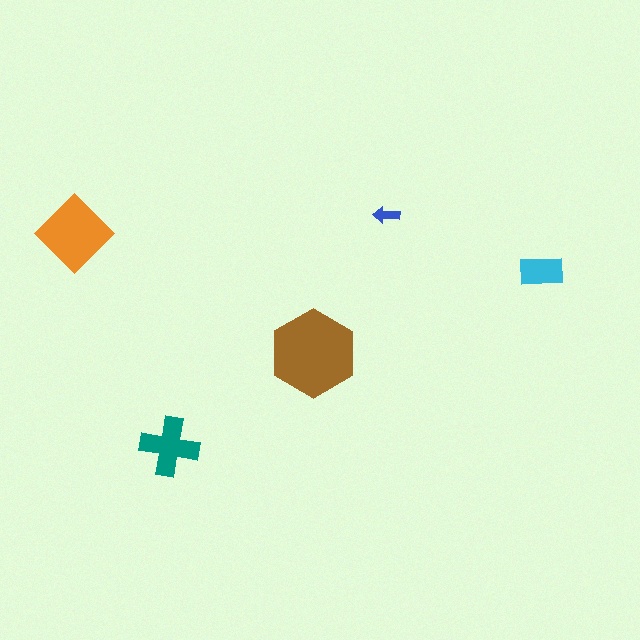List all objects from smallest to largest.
The blue arrow, the cyan rectangle, the teal cross, the orange diamond, the brown hexagon.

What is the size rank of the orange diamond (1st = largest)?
2nd.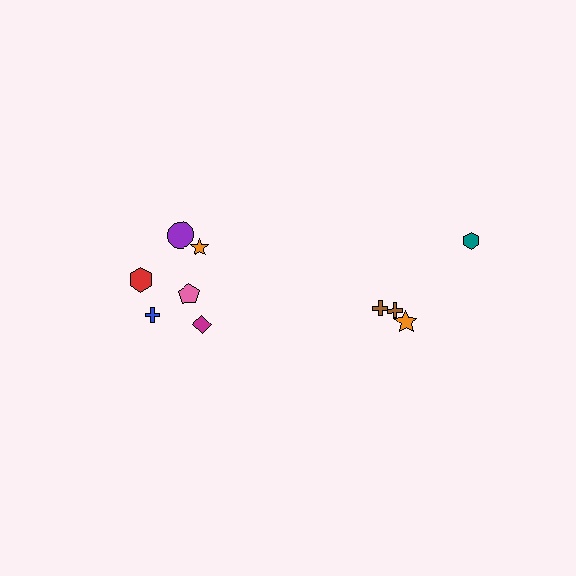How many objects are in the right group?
There are 4 objects.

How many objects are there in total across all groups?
There are 10 objects.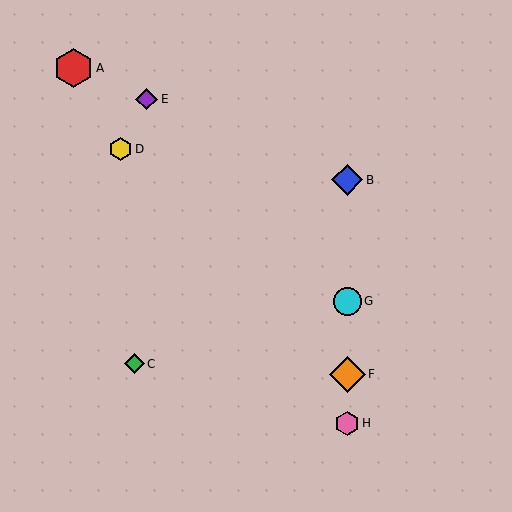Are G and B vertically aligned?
Yes, both are at x≈347.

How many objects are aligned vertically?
4 objects (B, F, G, H) are aligned vertically.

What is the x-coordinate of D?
Object D is at x≈121.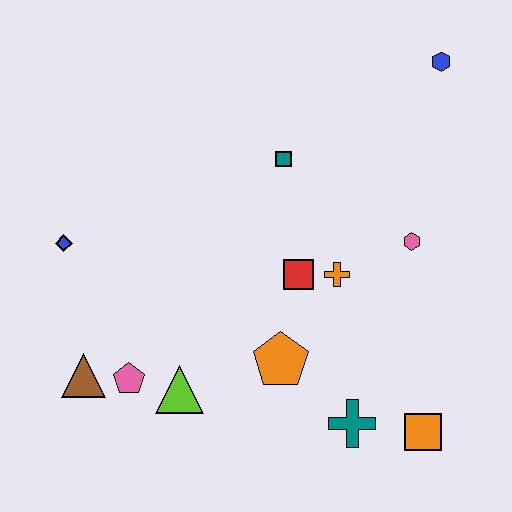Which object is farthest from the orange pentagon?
The blue hexagon is farthest from the orange pentagon.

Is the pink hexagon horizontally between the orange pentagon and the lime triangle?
No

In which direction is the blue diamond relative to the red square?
The blue diamond is to the left of the red square.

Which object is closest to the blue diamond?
The brown triangle is closest to the blue diamond.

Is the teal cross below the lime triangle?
Yes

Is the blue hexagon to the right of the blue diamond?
Yes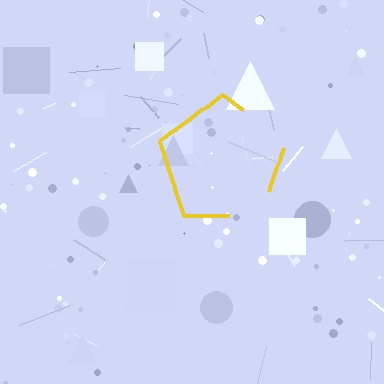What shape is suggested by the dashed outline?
The dashed outline suggests a pentagon.